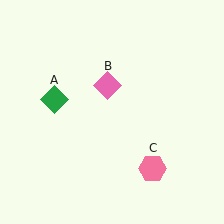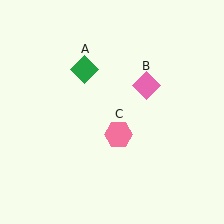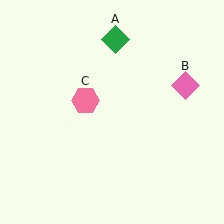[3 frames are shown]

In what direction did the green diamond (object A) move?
The green diamond (object A) moved up and to the right.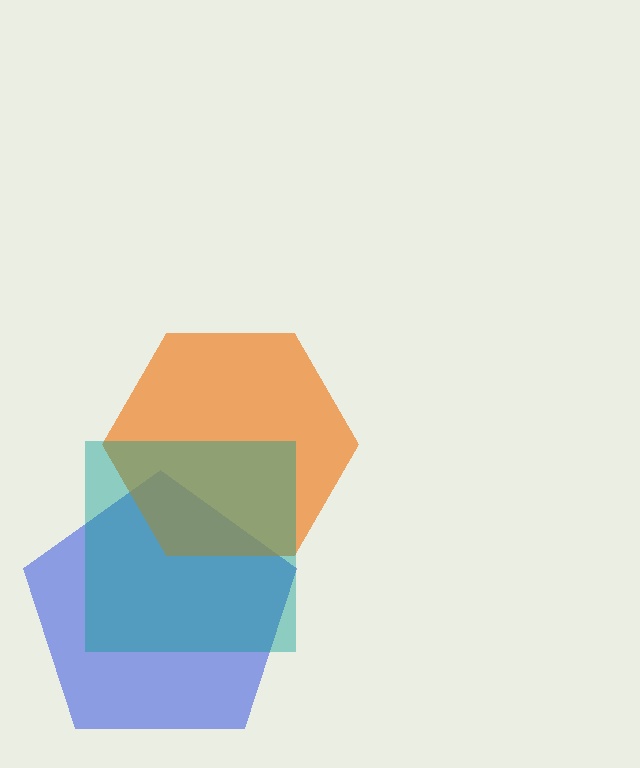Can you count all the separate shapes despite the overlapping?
Yes, there are 3 separate shapes.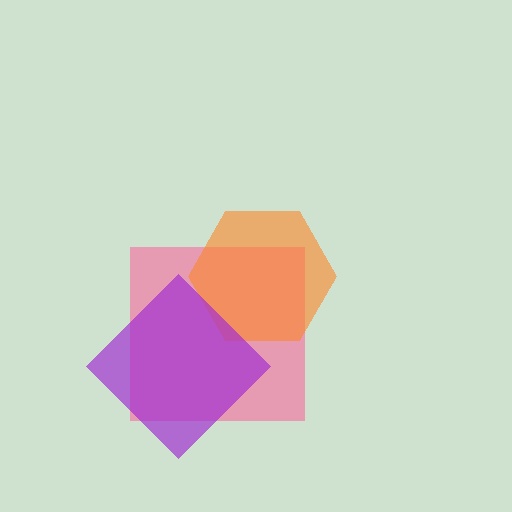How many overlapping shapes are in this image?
There are 3 overlapping shapes in the image.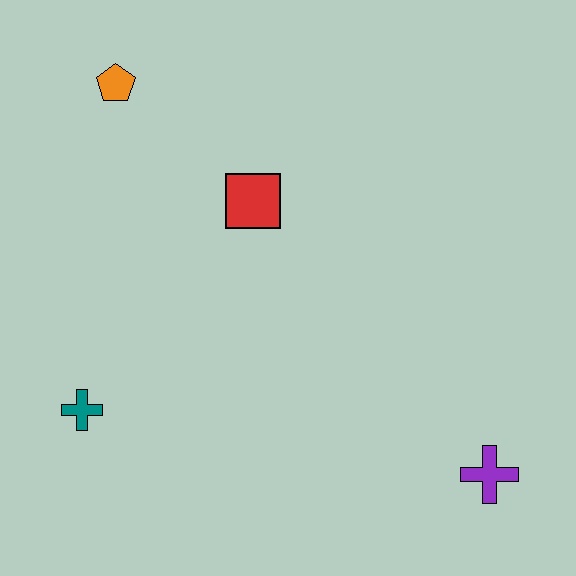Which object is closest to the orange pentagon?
The red square is closest to the orange pentagon.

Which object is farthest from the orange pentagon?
The purple cross is farthest from the orange pentagon.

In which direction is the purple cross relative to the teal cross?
The purple cross is to the right of the teal cross.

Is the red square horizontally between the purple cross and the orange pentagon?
Yes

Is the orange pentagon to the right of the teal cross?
Yes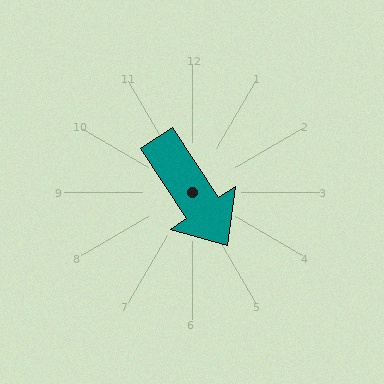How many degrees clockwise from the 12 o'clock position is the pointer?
Approximately 147 degrees.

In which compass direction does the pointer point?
Southeast.